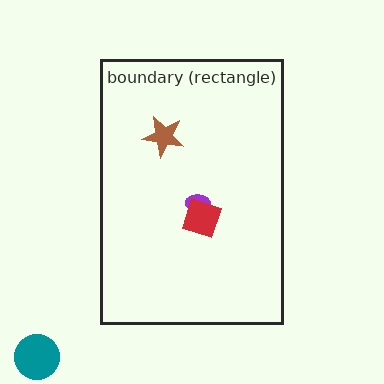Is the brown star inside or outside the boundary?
Inside.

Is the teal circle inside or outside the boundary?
Outside.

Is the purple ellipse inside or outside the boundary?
Inside.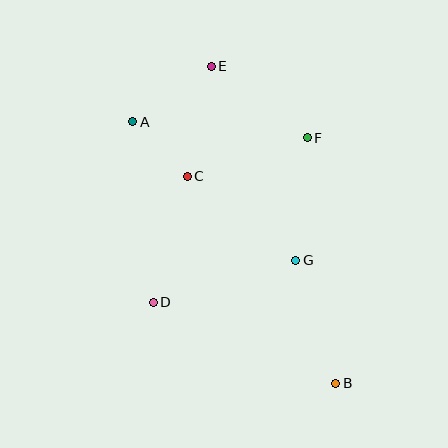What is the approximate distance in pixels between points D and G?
The distance between D and G is approximately 148 pixels.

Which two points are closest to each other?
Points A and C are closest to each other.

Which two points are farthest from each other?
Points B and E are farthest from each other.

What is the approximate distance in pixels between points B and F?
The distance between B and F is approximately 247 pixels.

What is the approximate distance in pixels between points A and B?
The distance between A and B is approximately 331 pixels.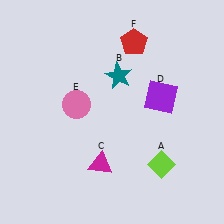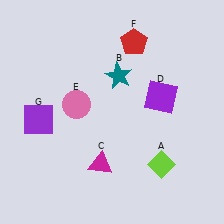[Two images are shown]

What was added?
A purple square (G) was added in Image 2.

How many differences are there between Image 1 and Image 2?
There is 1 difference between the two images.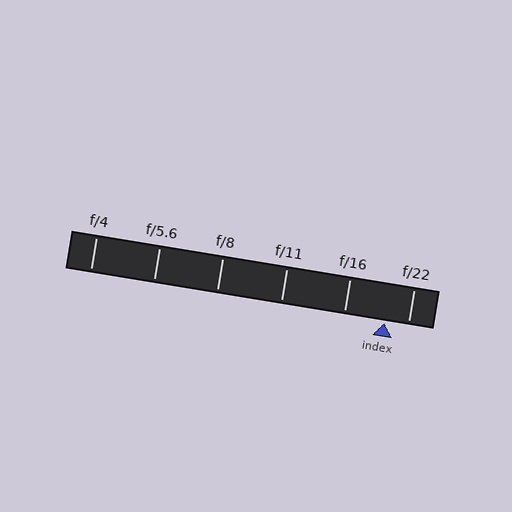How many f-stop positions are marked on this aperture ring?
There are 6 f-stop positions marked.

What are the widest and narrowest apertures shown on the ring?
The widest aperture shown is f/4 and the narrowest is f/22.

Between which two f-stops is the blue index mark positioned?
The index mark is between f/16 and f/22.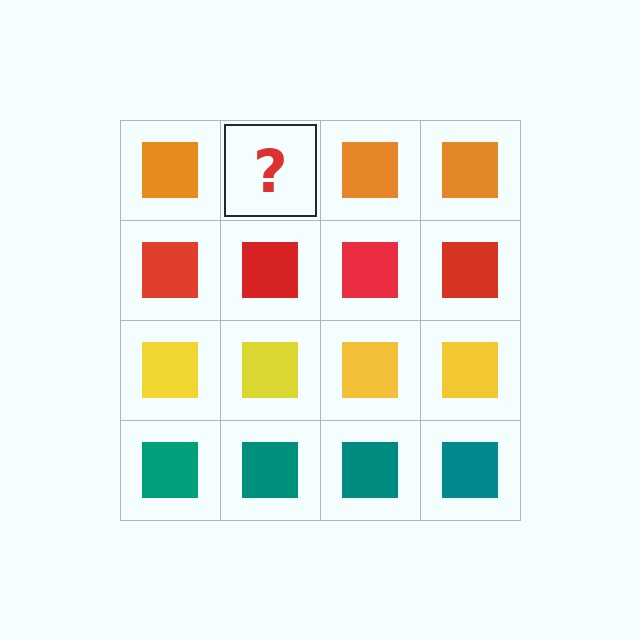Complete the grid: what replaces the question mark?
The question mark should be replaced with an orange square.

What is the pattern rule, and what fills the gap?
The rule is that each row has a consistent color. The gap should be filled with an orange square.